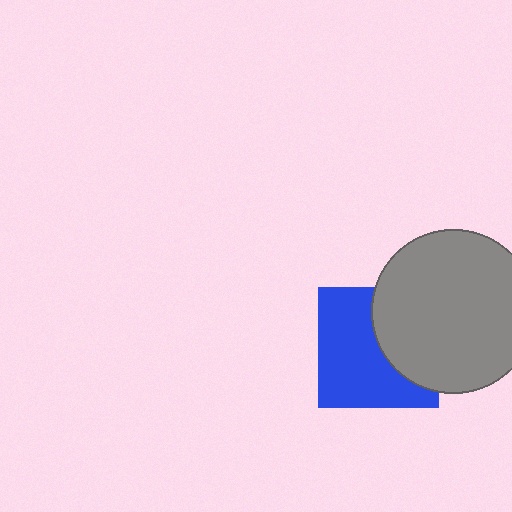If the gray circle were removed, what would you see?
You would see the complete blue square.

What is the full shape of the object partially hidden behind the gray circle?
The partially hidden object is a blue square.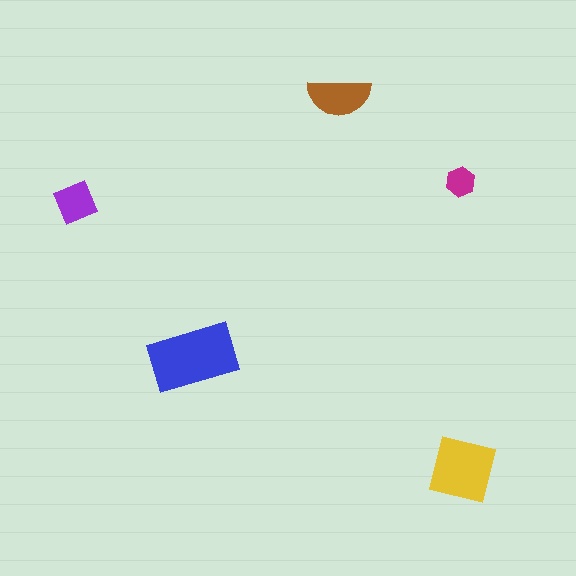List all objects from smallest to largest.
The magenta hexagon, the purple square, the brown semicircle, the yellow square, the blue rectangle.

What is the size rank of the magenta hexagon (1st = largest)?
5th.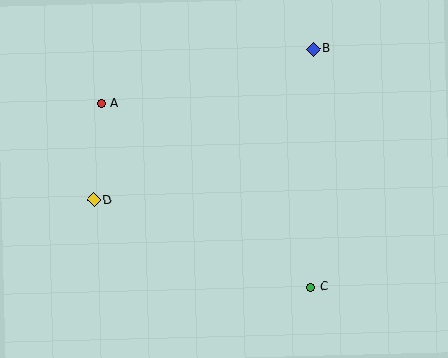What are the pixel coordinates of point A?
Point A is at (101, 103).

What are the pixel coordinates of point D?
Point D is at (94, 200).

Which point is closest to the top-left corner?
Point A is closest to the top-left corner.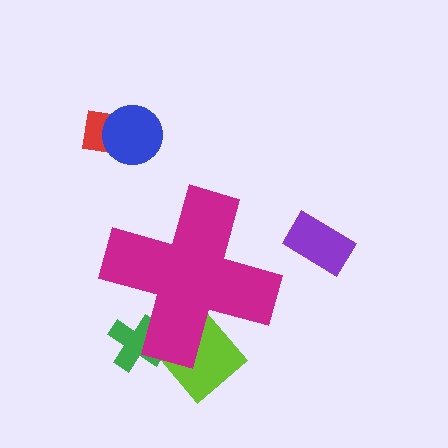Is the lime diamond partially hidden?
Yes, the lime diamond is partially hidden behind the magenta cross.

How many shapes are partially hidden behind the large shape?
2 shapes are partially hidden.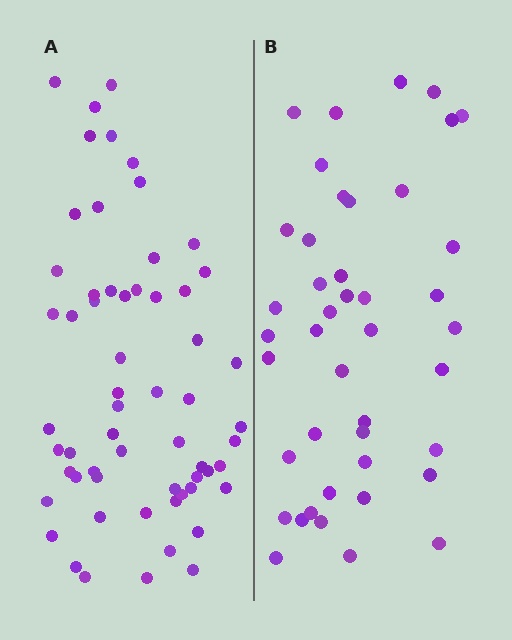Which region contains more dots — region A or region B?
Region A (the left region) has more dots.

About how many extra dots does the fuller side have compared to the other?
Region A has approximately 15 more dots than region B.